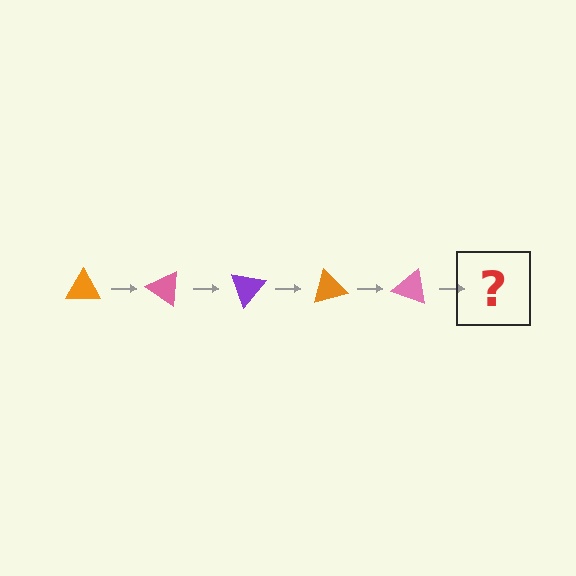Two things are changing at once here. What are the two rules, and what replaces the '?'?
The two rules are that it rotates 35 degrees each step and the color cycles through orange, pink, and purple. The '?' should be a purple triangle, rotated 175 degrees from the start.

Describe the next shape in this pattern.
It should be a purple triangle, rotated 175 degrees from the start.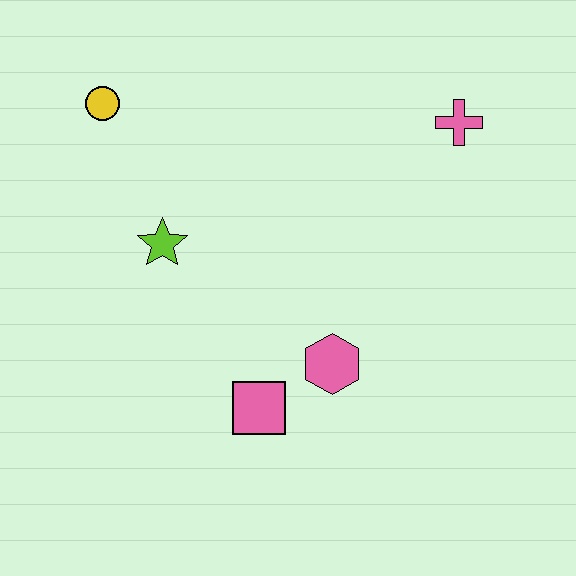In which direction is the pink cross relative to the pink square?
The pink cross is above the pink square.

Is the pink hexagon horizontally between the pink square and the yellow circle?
No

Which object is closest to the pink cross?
The pink hexagon is closest to the pink cross.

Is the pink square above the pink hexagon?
No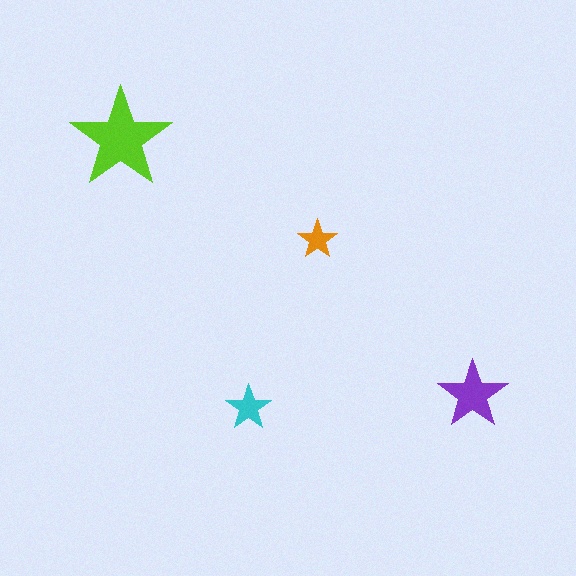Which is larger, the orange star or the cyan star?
The cyan one.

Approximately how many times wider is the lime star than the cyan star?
About 2 times wider.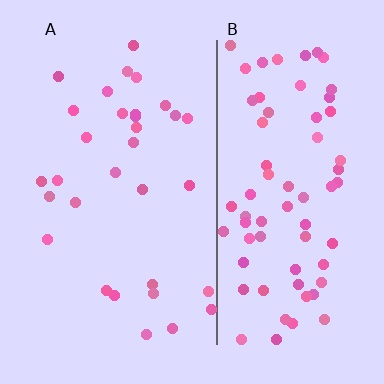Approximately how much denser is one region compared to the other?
Approximately 2.3× — region B over region A.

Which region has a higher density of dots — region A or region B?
B (the right).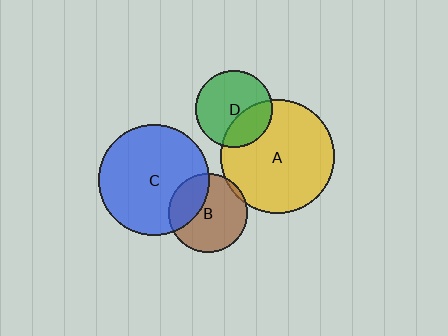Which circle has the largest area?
Circle A (yellow).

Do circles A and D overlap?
Yes.